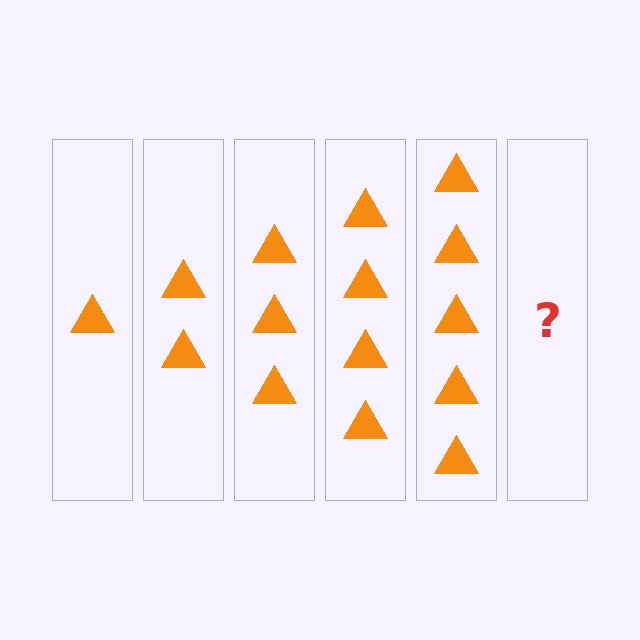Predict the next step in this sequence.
The next step is 6 triangles.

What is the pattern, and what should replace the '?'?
The pattern is that each step adds one more triangle. The '?' should be 6 triangles.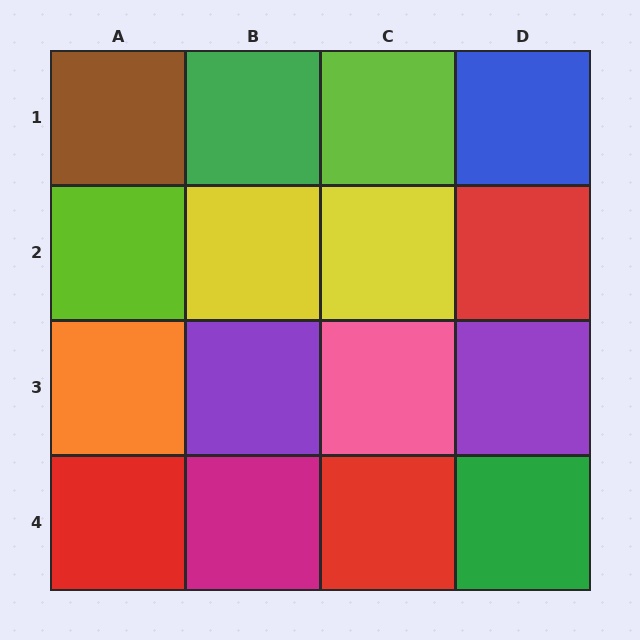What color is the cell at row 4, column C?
Red.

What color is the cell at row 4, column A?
Red.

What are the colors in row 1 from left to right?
Brown, green, lime, blue.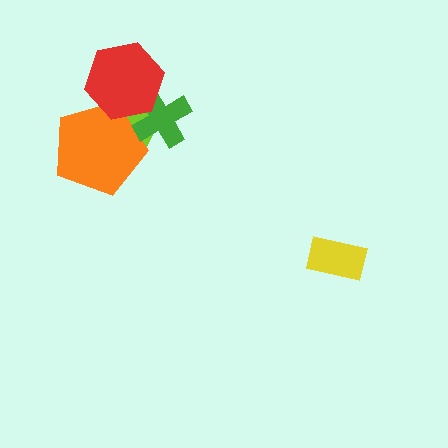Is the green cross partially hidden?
Yes, it is partially covered by another shape.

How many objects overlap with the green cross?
3 objects overlap with the green cross.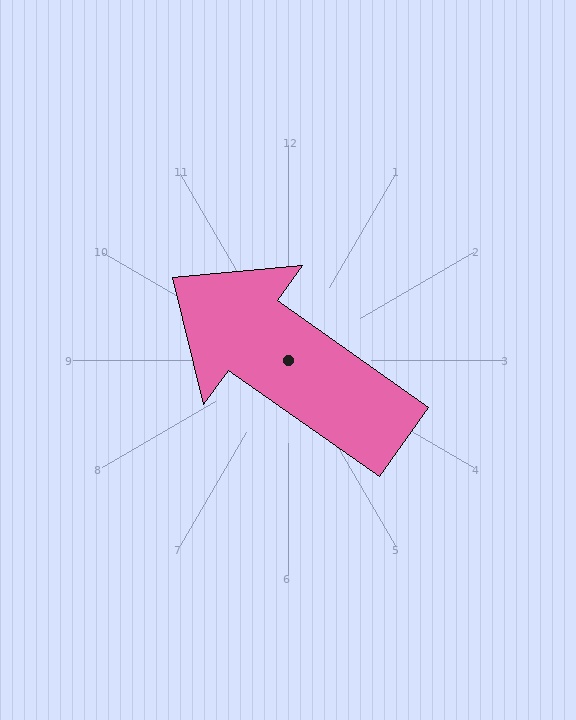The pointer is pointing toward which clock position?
Roughly 10 o'clock.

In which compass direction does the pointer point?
Northwest.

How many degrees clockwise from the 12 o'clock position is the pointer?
Approximately 305 degrees.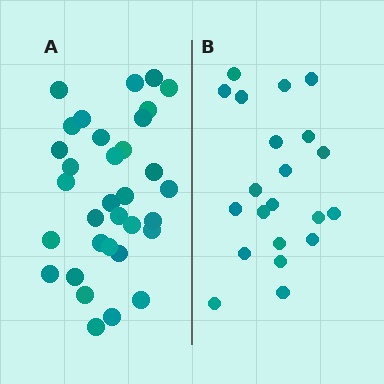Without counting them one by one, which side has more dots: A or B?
Region A (the left region) has more dots.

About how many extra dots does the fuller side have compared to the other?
Region A has roughly 12 or so more dots than region B.